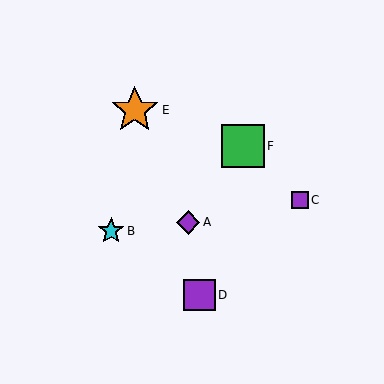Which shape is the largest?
The orange star (labeled E) is the largest.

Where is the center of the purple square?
The center of the purple square is at (300, 200).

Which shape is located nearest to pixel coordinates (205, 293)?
The purple square (labeled D) at (199, 295) is nearest to that location.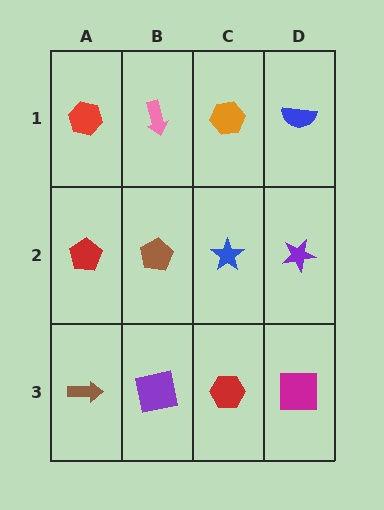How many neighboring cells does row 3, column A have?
2.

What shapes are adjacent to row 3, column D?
A purple star (row 2, column D), a red hexagon (row 3, column C).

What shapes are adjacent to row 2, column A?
A red hexagon (row 1, column A), a brown arrow (row 3, column A), a brown pentagon (row 2, column B).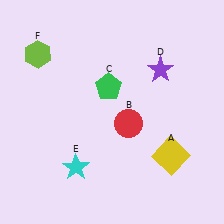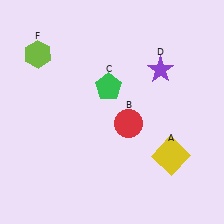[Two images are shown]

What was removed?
The cyan star (E) was removed in Image 2.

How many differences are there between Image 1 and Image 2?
There is 1 difference between the two images.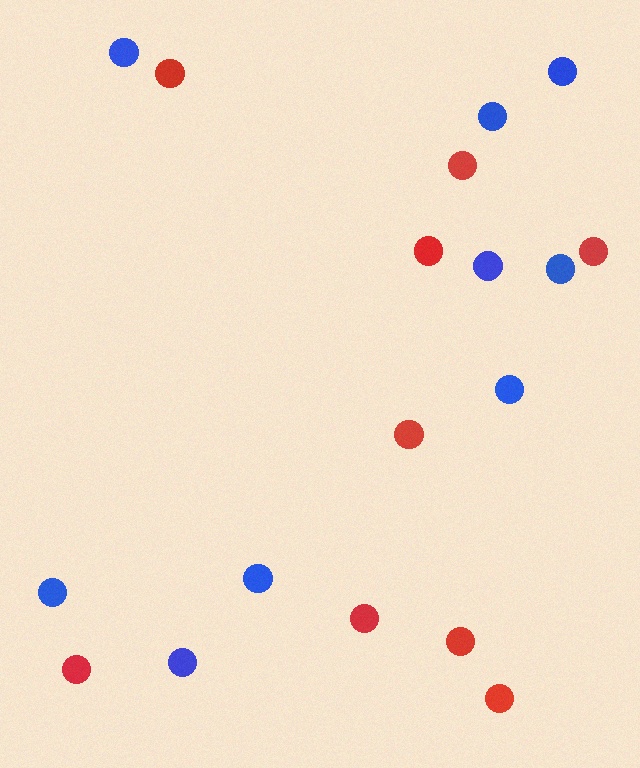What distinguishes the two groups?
There are 2 groups: one group of red circles (9) and one group of blue circles (9).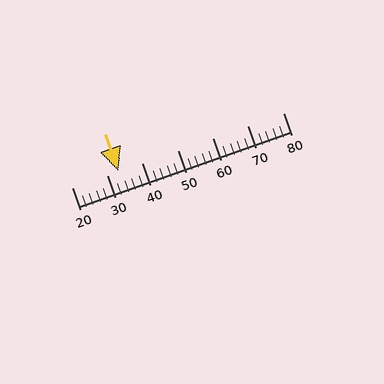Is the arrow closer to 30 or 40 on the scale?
The arrow is closer to 30.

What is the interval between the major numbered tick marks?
The major tick marks are spaced 10 units apart.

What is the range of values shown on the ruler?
The ruler shows values from 20 to 80.